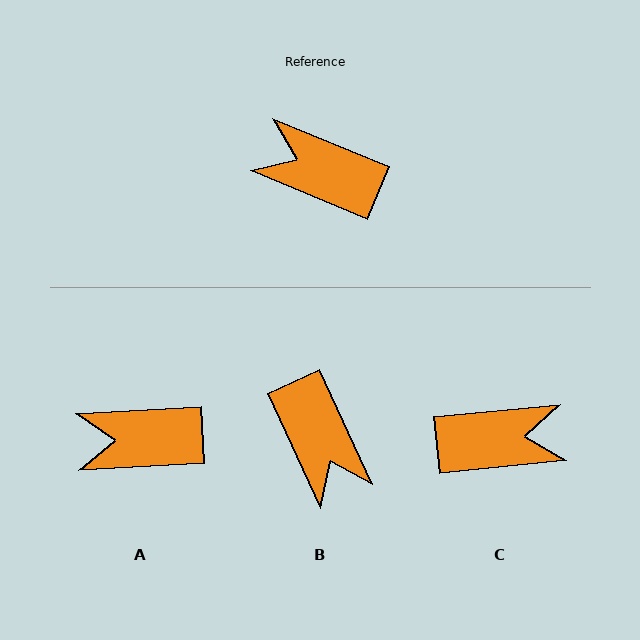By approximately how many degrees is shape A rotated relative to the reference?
Approximately 26 degrees counter-clockwise.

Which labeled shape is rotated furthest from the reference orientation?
C, about 152 degrees away.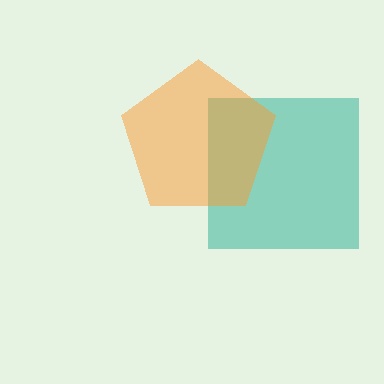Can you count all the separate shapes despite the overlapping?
Yes, there are 2 separate shapes.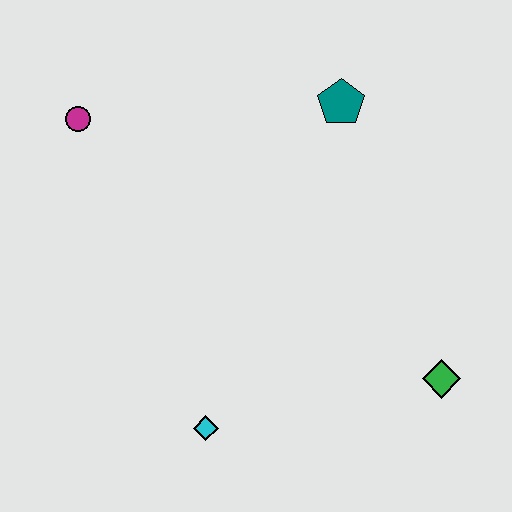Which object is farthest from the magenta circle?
The green diamond is farthest from the magenta circle.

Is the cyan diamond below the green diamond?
Yes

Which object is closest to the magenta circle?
The teal pentagon is closest to the magenta circle.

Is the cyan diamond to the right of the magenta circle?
Yes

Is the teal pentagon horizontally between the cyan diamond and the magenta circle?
No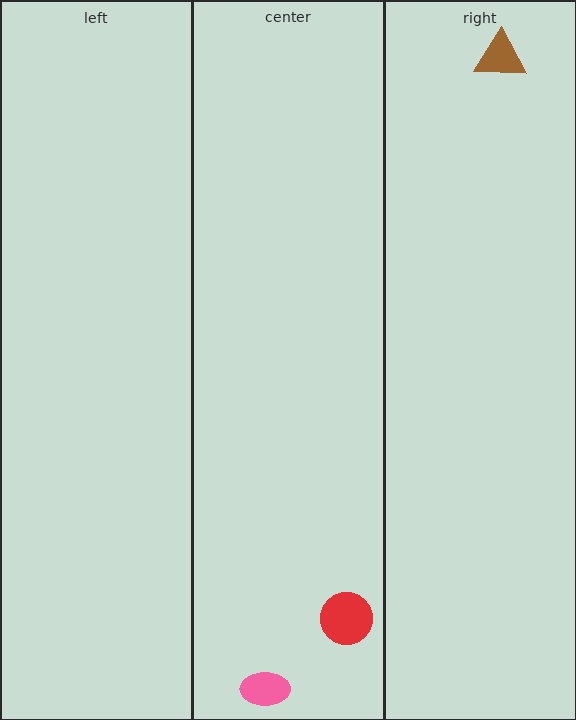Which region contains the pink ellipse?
The center region.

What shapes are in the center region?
The red circle, the pink ellipse.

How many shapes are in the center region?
2.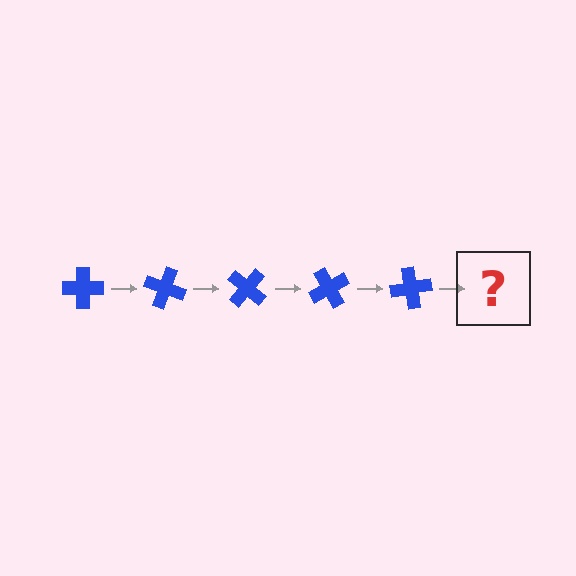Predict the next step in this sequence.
The next step is a blue cross rotated 100 degrees.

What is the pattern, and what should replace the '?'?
The pattern is that the cross rotates 20 degrees each step. The '?' should be a blue cross rotated 100 degrees.